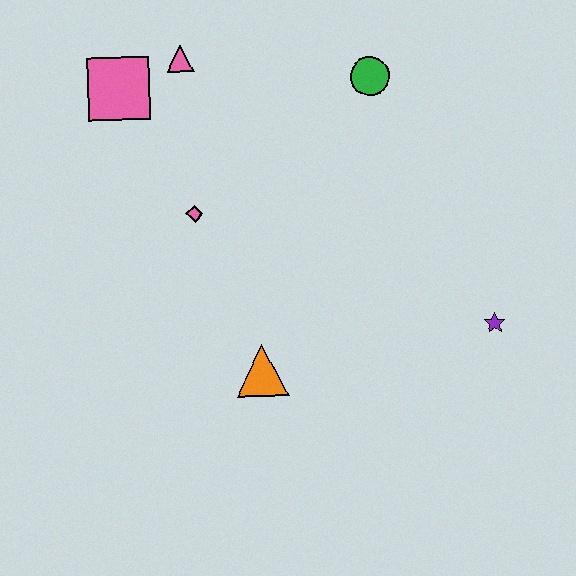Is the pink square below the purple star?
No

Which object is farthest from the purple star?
The pink square is farthest from the purple star.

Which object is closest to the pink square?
The pink triangle is closest to the pink square.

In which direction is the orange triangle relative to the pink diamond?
The orange triangle is below the pink diamond.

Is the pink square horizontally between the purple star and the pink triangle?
No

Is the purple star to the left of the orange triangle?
No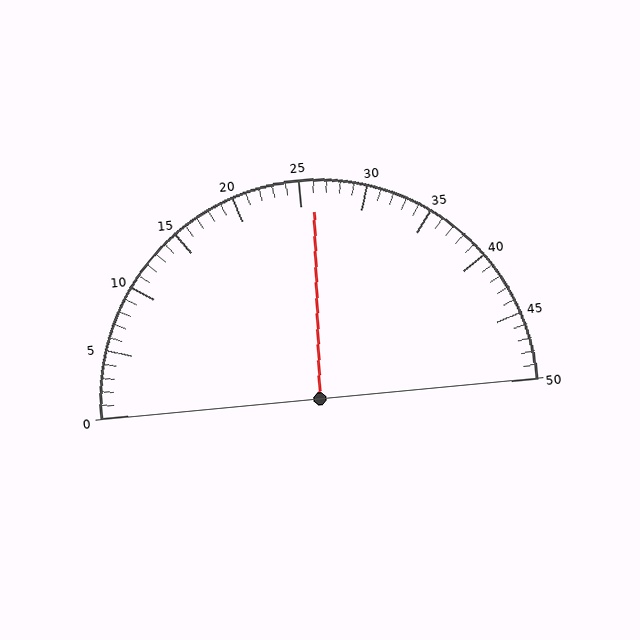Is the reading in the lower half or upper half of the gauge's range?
The reading is in the upper half of the range (0 to 50).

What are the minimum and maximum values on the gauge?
The gauge ranges from 0 to 50.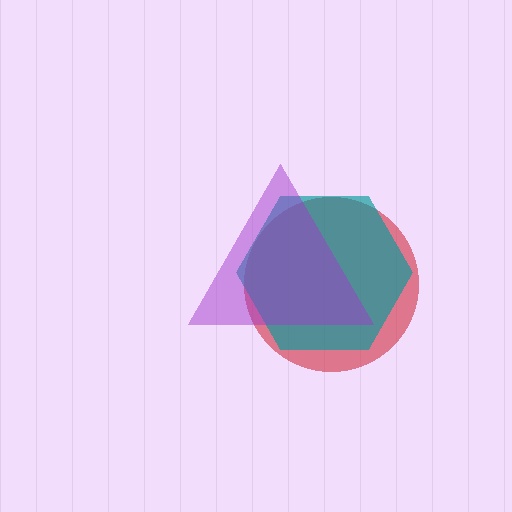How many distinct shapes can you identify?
There are 3 distinct shapes: a red circle, a teal hexagon, a purple triangle.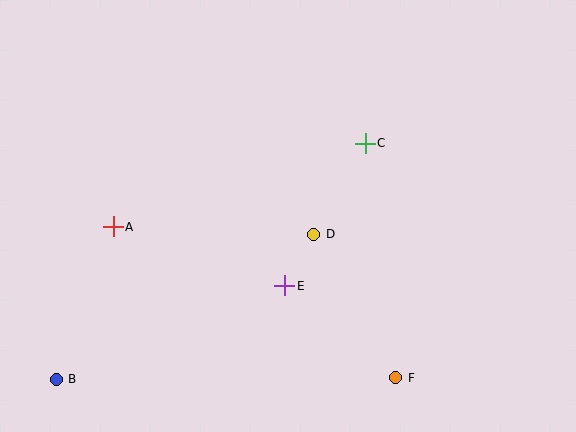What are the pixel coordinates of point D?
Point D is at (314, 234).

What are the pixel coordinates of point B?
Point B is at (56, 379).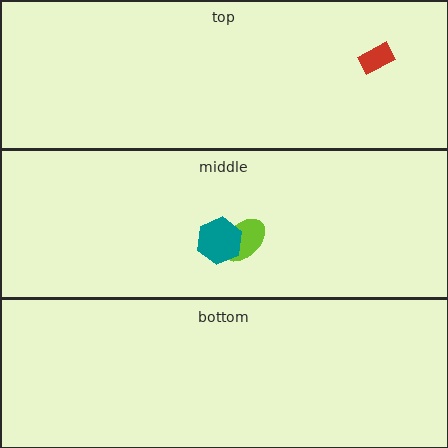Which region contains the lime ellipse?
The middle region.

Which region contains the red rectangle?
The top region.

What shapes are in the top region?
The red rectangle.